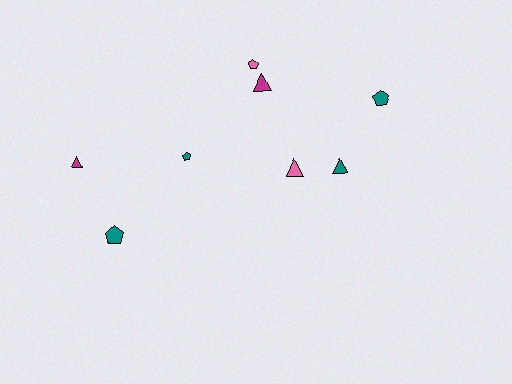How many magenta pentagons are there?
There are no magenta pentagons.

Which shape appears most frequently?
Pentagon, with 4 objects.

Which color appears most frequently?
Teal, with 4 objects.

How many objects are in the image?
There are 8 objects.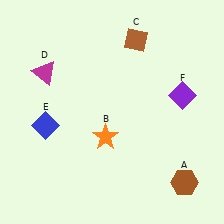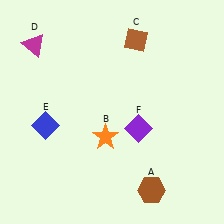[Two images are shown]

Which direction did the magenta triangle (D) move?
The magenta triangle (D) moved up.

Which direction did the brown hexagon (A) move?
The brown hexagon (A) moved left.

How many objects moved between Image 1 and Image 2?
3 objects moved between the two images.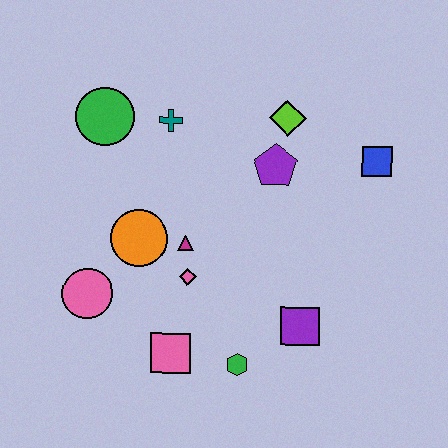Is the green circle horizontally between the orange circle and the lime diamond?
No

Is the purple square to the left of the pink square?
No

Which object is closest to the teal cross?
The green circle is closest to the teal cross.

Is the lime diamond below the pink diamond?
No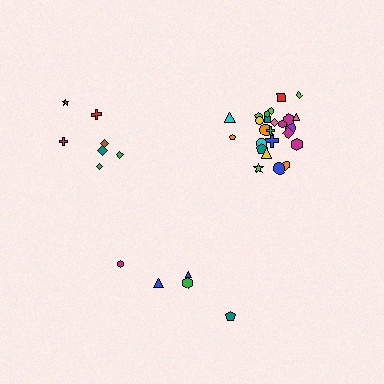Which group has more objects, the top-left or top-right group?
The top-right group.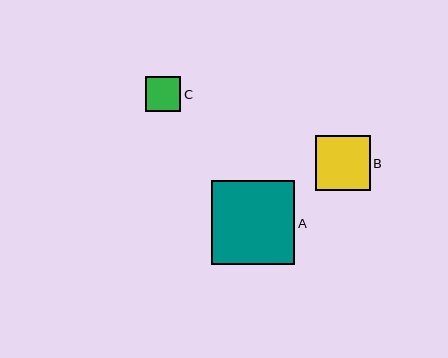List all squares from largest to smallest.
From largest to smallest: A, B, C.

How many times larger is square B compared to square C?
Square B is approximately 1.6 times the size of square C.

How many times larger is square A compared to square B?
Square A is approximately 1.5 times the size of square B.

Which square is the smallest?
Square C is the smallest with a size of approximately 35 pixels.